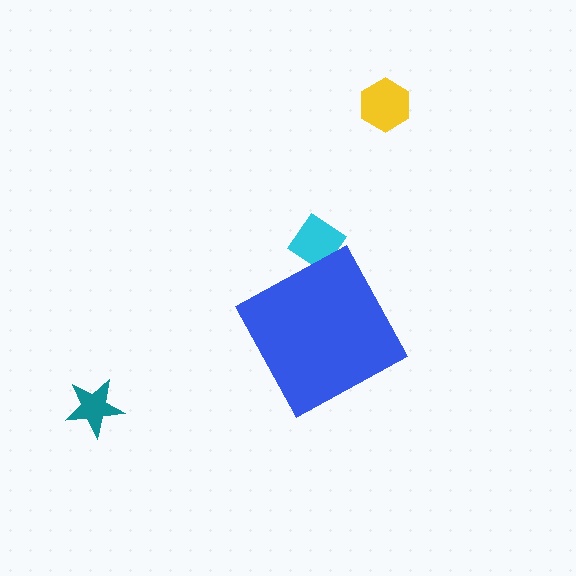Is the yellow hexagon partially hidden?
No, the yellow hexagon is fully visible.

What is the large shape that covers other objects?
A blue diamond.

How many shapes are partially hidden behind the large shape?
1 shape is partially hidden.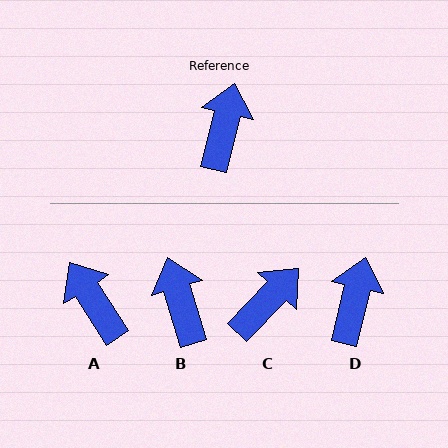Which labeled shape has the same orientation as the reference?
D.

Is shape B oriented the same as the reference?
No, it is off by about 30 degrees.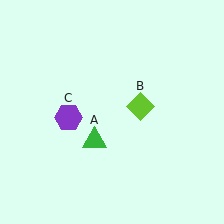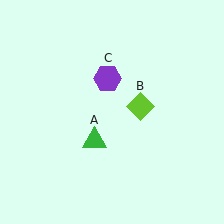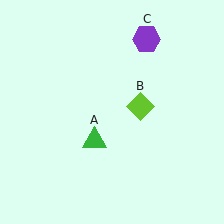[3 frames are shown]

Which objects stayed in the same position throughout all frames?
Green triangle (object A) and lime diamond (object B) remained stationary.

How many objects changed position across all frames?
1 object changed position: purple hexagon (object C).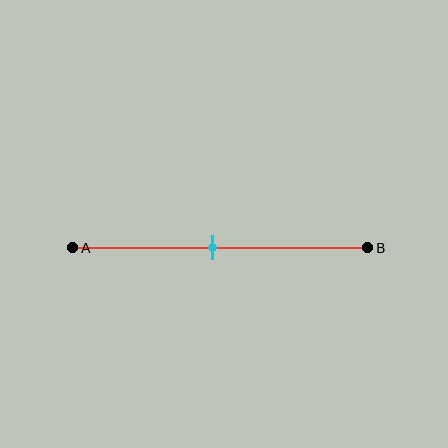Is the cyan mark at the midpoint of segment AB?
Yes, the mark is approximately at the midpoint.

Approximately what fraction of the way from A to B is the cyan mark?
The cyan mark is approximately 45% of the way from A to B.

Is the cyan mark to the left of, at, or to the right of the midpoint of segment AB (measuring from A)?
The cyan mark is approximately at the midpoint of segment AB.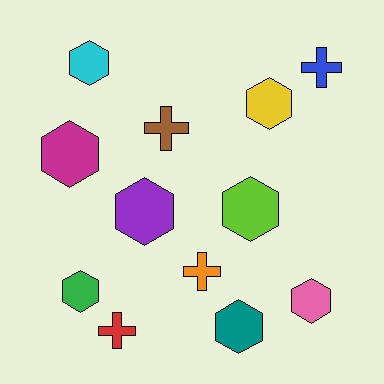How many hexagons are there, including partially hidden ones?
There are 8 hexagons.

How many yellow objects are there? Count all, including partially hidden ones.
There is 1 yellow object.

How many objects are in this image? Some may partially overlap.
There are 12 objects.